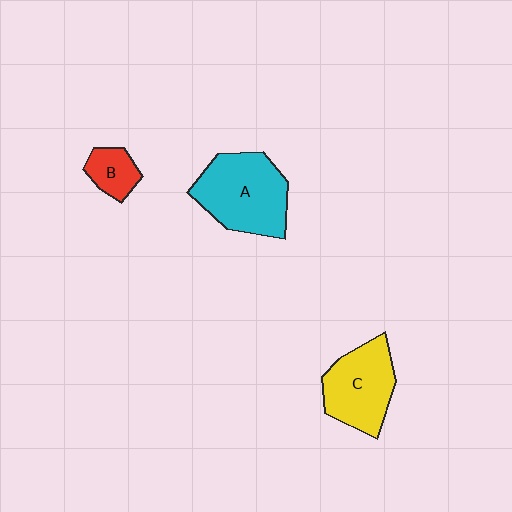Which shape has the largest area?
Shape A (cyan).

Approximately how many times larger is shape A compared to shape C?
Approximately 1.2 times.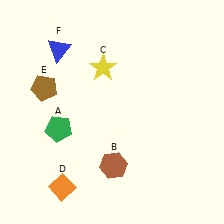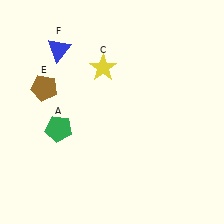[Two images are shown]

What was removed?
The brown hexagon (B), the orange diamond (D) were removed in Image 2.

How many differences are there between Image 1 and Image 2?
There are 2 differences between the two images.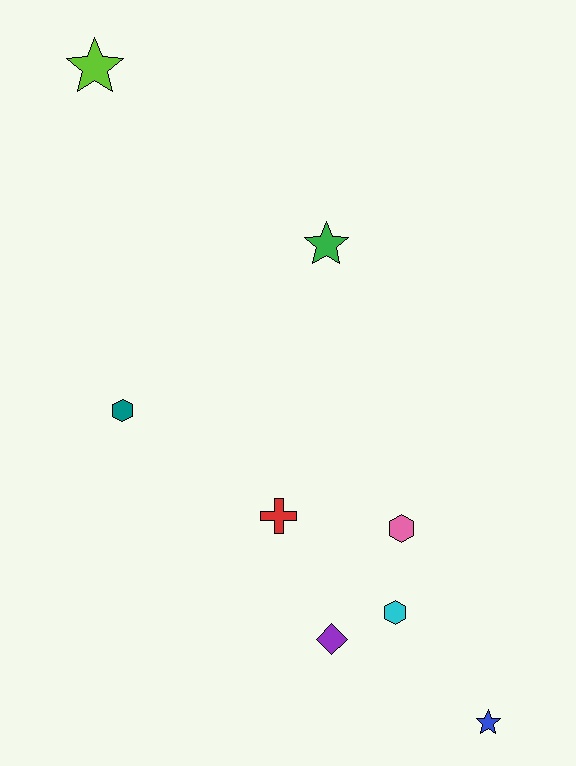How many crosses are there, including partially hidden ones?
There is 1 cross.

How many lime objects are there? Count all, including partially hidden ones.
There is 1 lime object.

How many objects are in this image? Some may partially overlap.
There are 8 objects.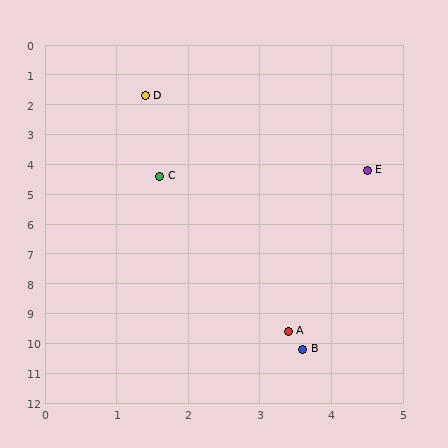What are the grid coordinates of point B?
Point B is at approximately (3.6, 10.2).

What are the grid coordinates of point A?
Point A is at approximately (3.4, 9.6).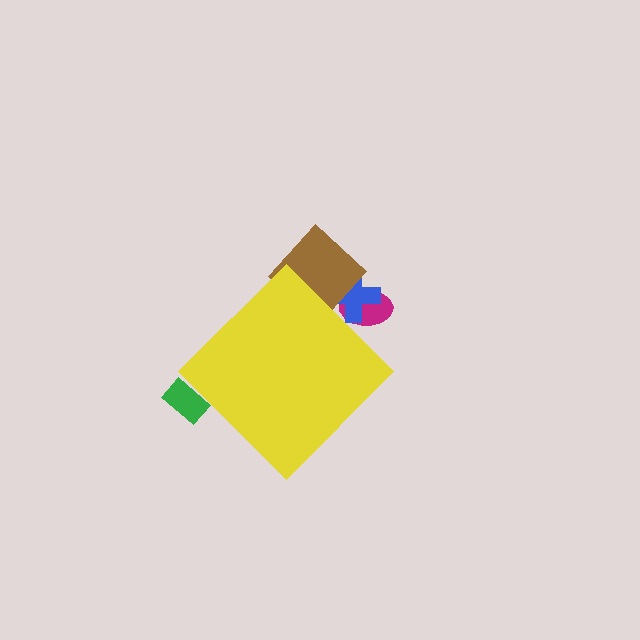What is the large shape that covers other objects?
A yellow diamond.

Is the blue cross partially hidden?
Yes, the blue cross is partially hidden behind the yellow diamond.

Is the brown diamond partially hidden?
Yes, the brown diamond is partially hidden behind the yellow diamond.